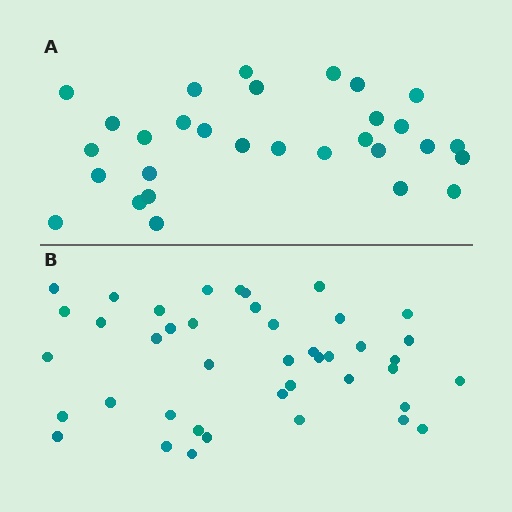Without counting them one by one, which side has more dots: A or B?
Region B (the bottom region) has more dots.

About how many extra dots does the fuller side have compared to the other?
Region B has roughly 12 or so more dots than region A.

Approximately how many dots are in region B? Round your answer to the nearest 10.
About 40 dots. (The exact count is 42, which rounds to 40.)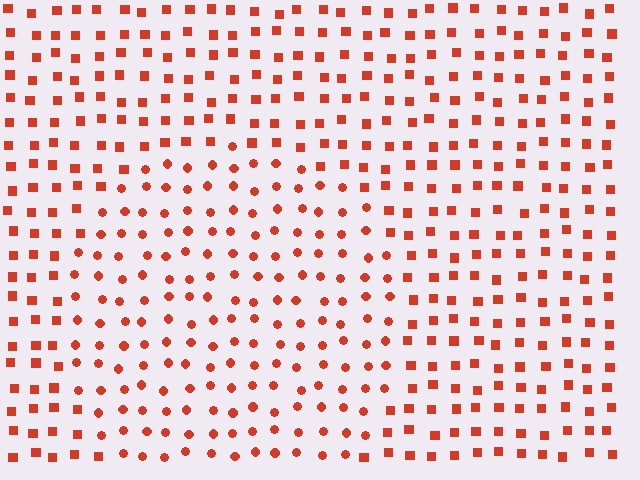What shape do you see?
I see a circle.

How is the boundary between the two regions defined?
The boundary is defined by a change in element shape: circles inside vs. squares outside. All elements share the same color and spacing.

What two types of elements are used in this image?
The image uses circles inside the circle region and squares outside it.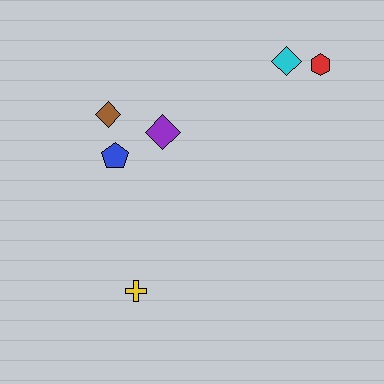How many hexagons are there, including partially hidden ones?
There is 1 hexagon.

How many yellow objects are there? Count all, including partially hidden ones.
There is 1 yellow object.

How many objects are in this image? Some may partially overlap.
There are 6 objects.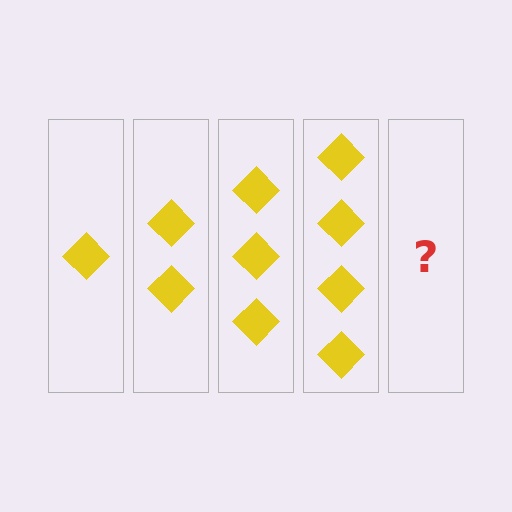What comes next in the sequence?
The next element should be 5 diamonds.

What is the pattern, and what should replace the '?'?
The pattern is that each step adds one more diamond. The '?' should be 5 diamonds.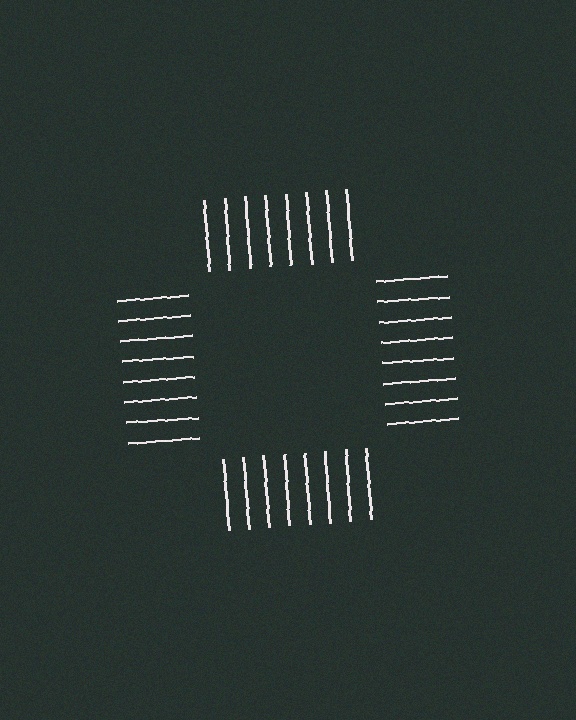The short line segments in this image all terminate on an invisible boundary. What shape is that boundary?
An illusory square — the line segments terminate on its edges but no continuous stroke is drawn.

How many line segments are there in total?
32 — 8 along each of the 4 edges.